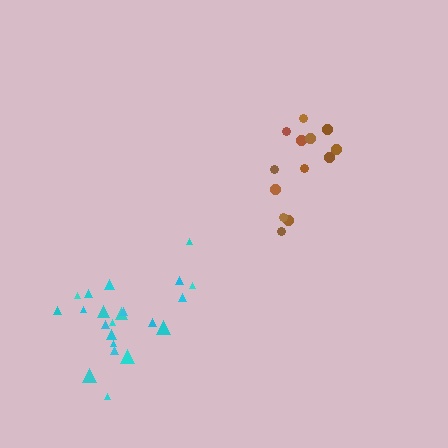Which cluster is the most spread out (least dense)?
Cyan.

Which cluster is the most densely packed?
Brown.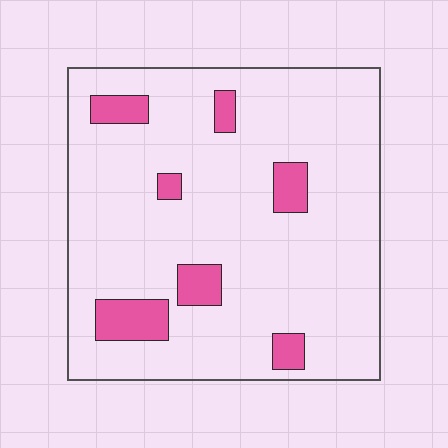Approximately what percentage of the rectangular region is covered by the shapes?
Approximately 10%.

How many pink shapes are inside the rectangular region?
7.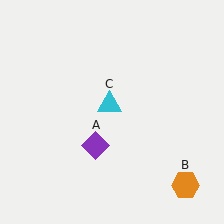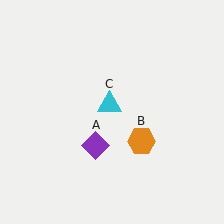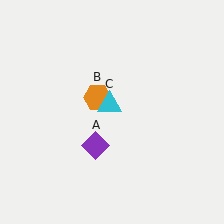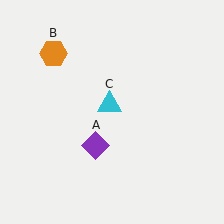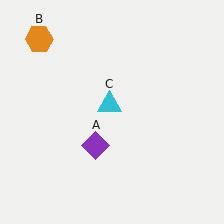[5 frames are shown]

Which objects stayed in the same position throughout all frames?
Purple diamond (object A) and cyan triangle (object C) remained stationary.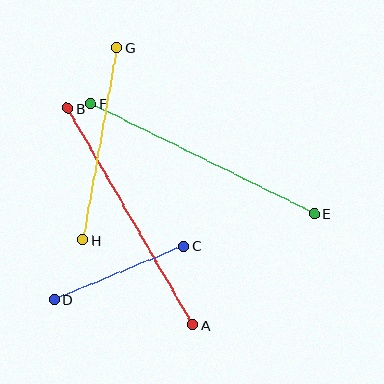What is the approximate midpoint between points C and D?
The midpoint is at approximately (119, 273) pixels.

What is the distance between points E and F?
The distance is approximately 249 pixels.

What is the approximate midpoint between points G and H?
The midpoint is at approximately (100, 144) pixels.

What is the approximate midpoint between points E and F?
The midpoint is at approximately (203, 159) pixels.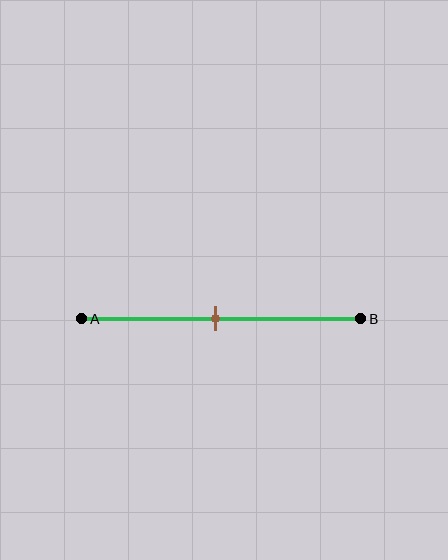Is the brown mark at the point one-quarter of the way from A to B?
No, the mark is at about 50% from A, not at the 25% one-quarter point.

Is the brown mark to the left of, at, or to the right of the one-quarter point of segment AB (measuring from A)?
The brown mark is to the right of the one-quarter point of segment AB.